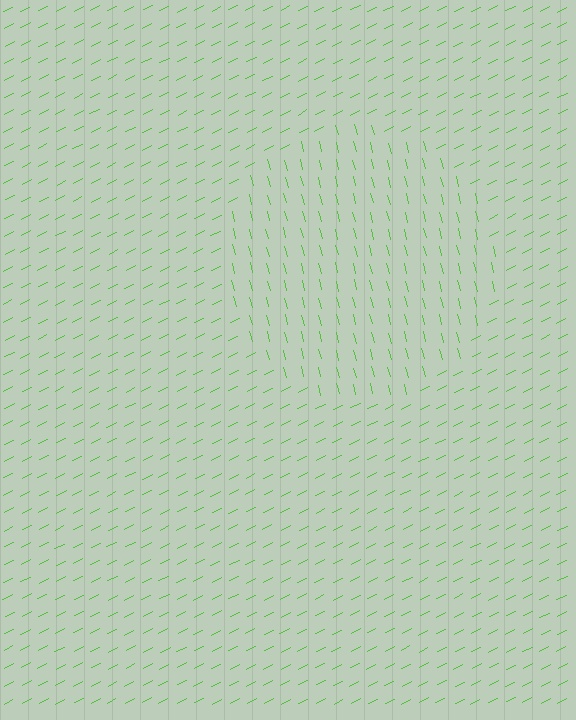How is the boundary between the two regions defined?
The boundary is defined purely by a change in line orientation (approximately 78 degrees difference). All lines are the same color and thickness.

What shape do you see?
I see a circle.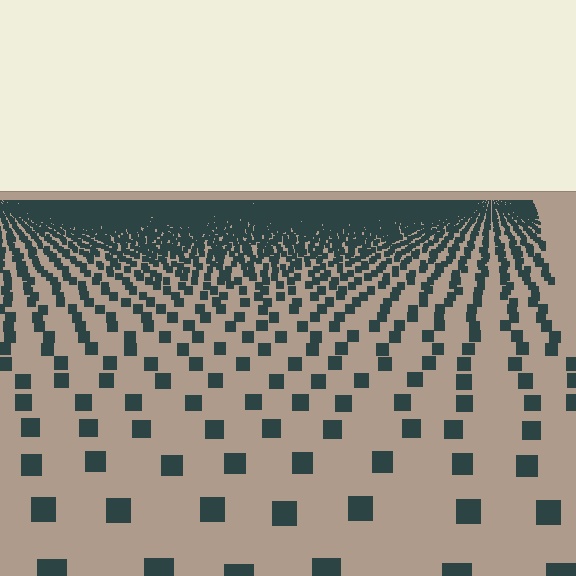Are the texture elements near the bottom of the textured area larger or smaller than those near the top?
Larger. Near the bottom, elements are closer to the viewer and appear at a bigger on-screen size.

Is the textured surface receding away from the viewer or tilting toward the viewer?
The surface is receding away from the viewer. Texture elements get smaller and denser toward the top.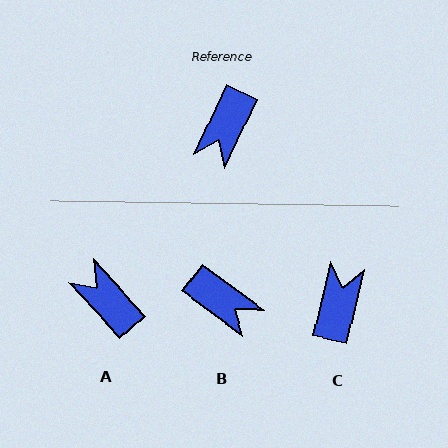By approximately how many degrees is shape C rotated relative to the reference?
Approximately 168 degrees clockwise.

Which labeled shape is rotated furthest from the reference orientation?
C, about 168 degrees away.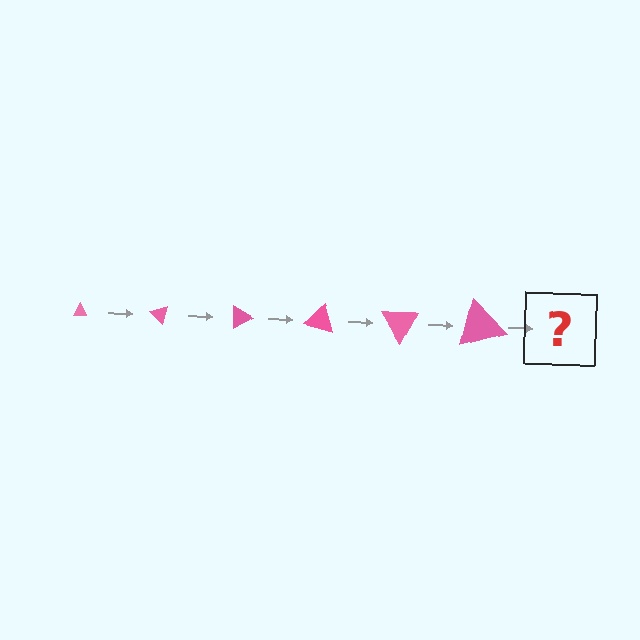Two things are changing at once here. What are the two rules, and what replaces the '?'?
The two rules are that the triangle grows larger each step and it rotates 45 degrees each step. The '?' should be a triangle, larger than the previous one and rotated 270 degrees from the start.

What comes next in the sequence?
The next element should be a triangle, larger than the previous one and rotated 270 degrees from the start.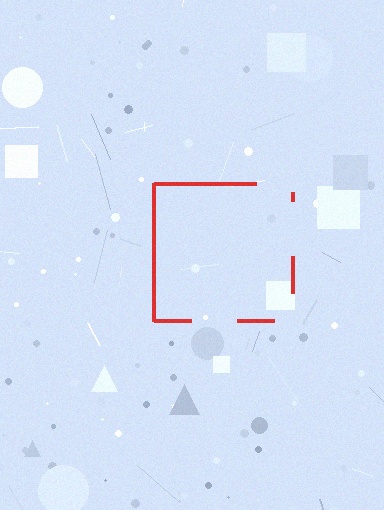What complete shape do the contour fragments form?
The contour fragments form a square.